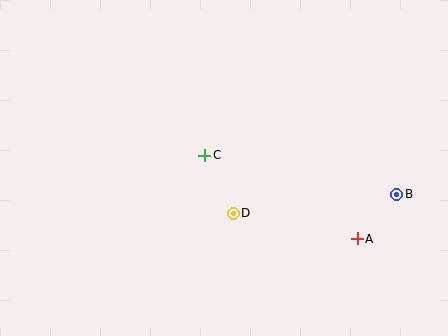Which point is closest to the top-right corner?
Point B is closest to the top-right corner.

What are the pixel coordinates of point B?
Point B is at (397, 194).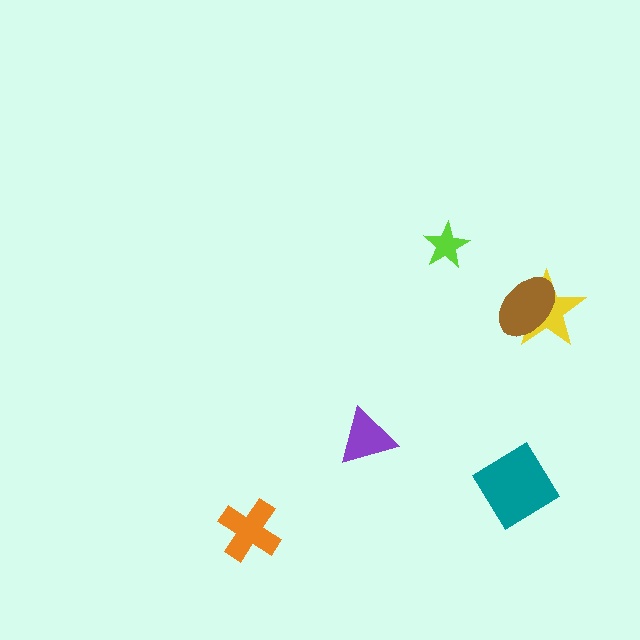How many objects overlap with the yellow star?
1 object overlaps with the yellow star.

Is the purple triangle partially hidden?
No, no other shape covers it.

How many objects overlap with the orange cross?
0 objects overlap with the orange cross.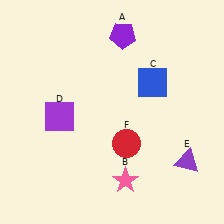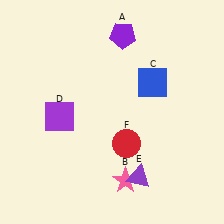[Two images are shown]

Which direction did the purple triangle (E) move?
The purple triangle (E) moved left.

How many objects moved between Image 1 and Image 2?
1 object moved between the two images.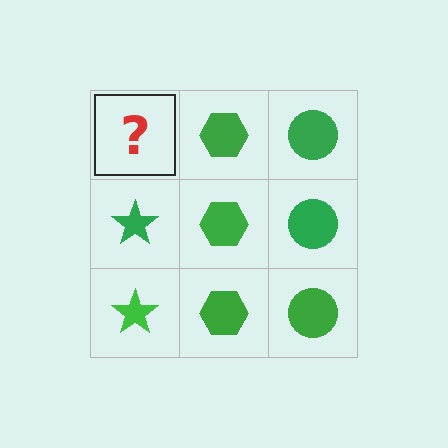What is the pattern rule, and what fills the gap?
The rule is that each column has a consistent shape. The gap should be filled with a green star.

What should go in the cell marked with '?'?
The missing cell should contain a green star.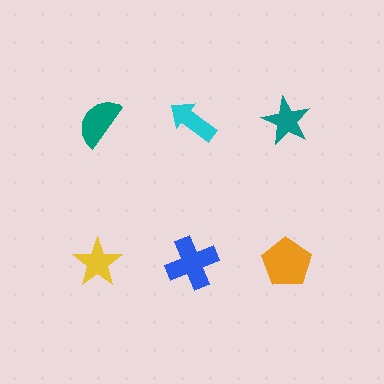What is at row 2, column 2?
A blue cross.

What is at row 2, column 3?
An orange pentagon.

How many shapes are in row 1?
3 shapes.